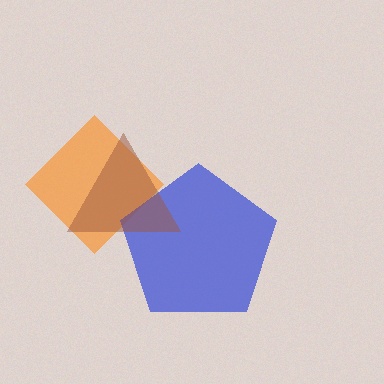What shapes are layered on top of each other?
The layered shapes are: an orange diamond, a blue pentagon, a brown triangle.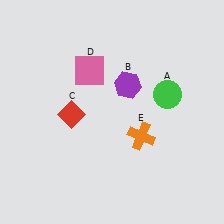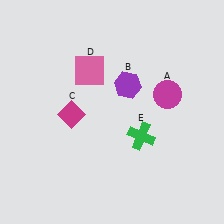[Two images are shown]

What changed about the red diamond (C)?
In Image 1, C is red. In Image 2, it changed to magenta.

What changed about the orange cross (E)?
In Image 1, E is orange. In Image 2, it changed to green.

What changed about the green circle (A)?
In Image 1, A is green. In Image 2, it changed to magenta.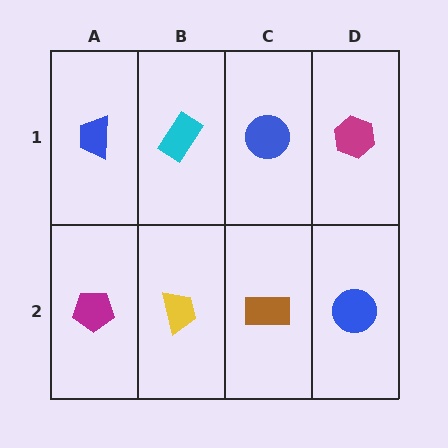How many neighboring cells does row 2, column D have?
2.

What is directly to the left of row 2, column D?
A brown rectangle.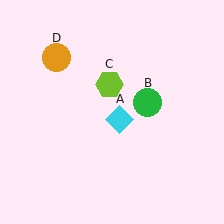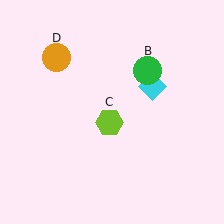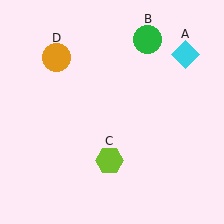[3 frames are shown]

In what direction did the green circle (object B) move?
The green circle (object B) moved up.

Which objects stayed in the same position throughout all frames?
Orange circle (object D) remained stationary.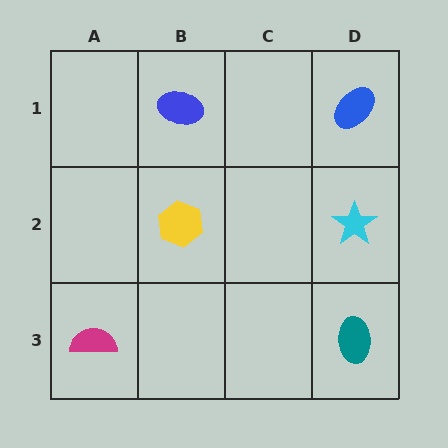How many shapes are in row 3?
2 shapes.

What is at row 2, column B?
A yellow hexagon.